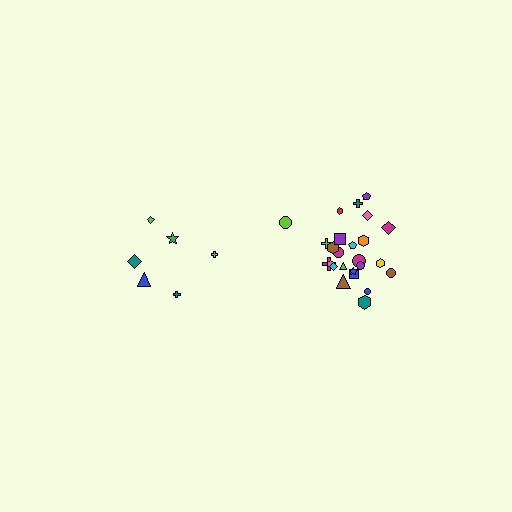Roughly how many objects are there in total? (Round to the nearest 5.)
Roughly 30 objects in total.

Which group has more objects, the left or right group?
The right group.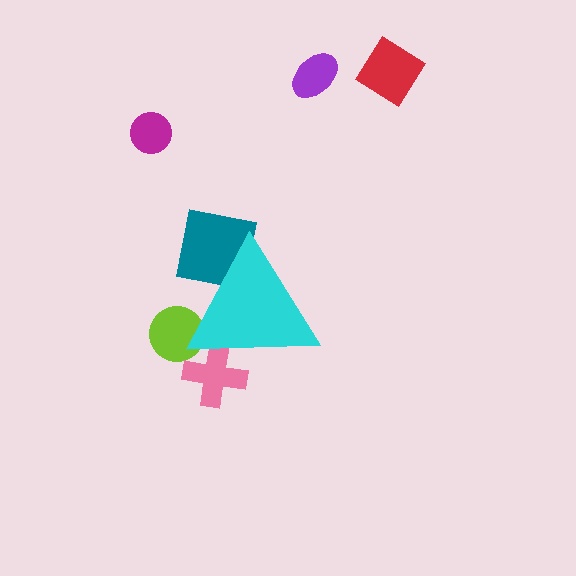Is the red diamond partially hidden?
No, the red diamond is fully visible.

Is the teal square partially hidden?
Yes, the teal square is partially hidden behind the cyan triangle.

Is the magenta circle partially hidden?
No, the magenta circle is fully visible.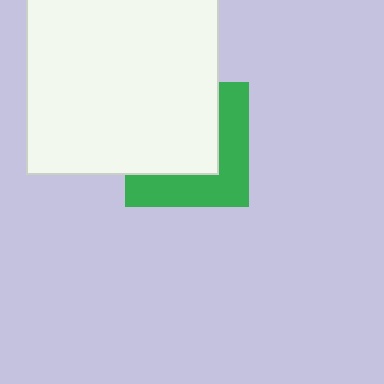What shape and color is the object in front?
The object in front is a white square.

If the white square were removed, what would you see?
You would see the complete green square.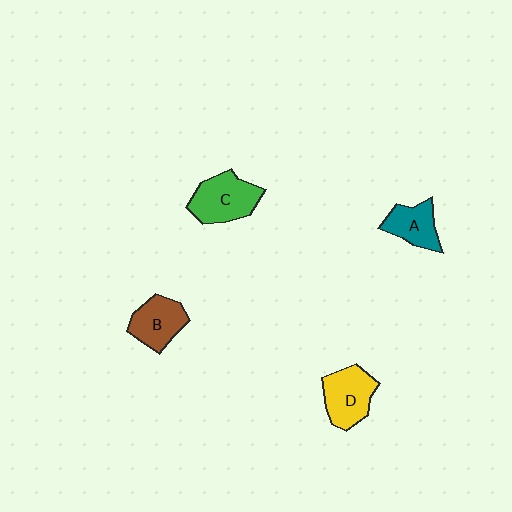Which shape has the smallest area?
Shape A (teal).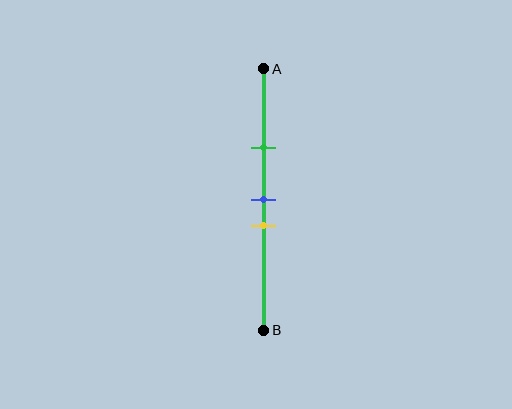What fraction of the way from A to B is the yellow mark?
The yellow mark is approximately 60% (0.6) of the way from A to B.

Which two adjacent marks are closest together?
The blue and yellow marks are the closest adjacent pair.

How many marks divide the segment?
There are 3 marks dividing the segment.